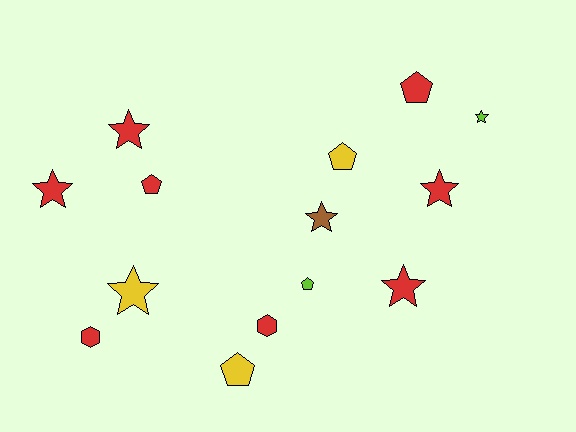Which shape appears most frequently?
Star, with 7 objects.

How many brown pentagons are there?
There are no brown pentagons.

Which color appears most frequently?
Red, with 8 objects.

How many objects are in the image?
There are 14 objects.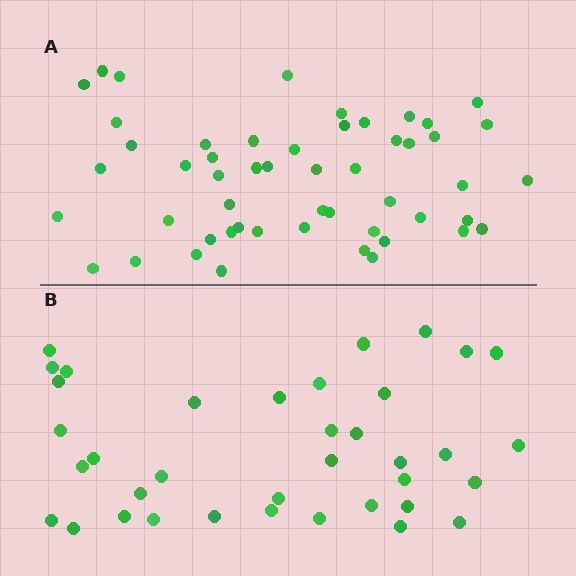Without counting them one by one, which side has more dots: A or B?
Region A (the top region) has more dots.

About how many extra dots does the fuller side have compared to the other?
Region A has approximately 15 more dots than region B.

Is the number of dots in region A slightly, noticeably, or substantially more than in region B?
Region A has noticeably more, but not dramatically so. The ratio is roughly 1.4 to 1.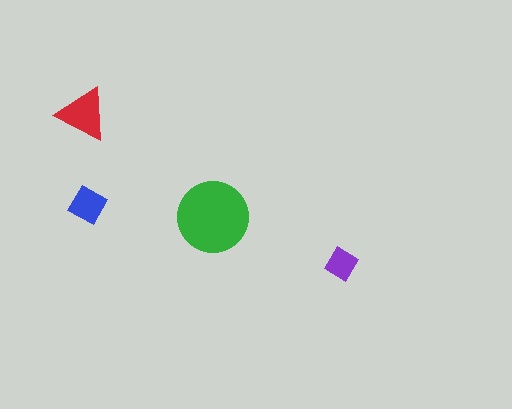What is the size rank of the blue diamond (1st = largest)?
3rd.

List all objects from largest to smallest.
The green circle, the red triangle, the blue diamond, the purple diamond.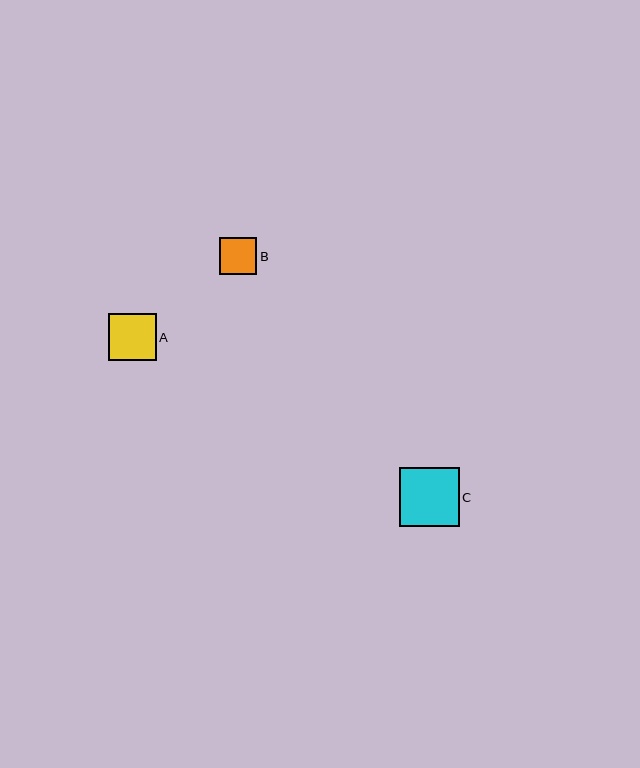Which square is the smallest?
Square B is the smallest with a size of approximately 38 pixels.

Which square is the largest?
Square C is the largest with a size of approximately 60 pixels.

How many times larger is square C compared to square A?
Square C is approximately 1.3 times the size of square A.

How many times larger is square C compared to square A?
Square C is approximately 1.3 times the size of square A.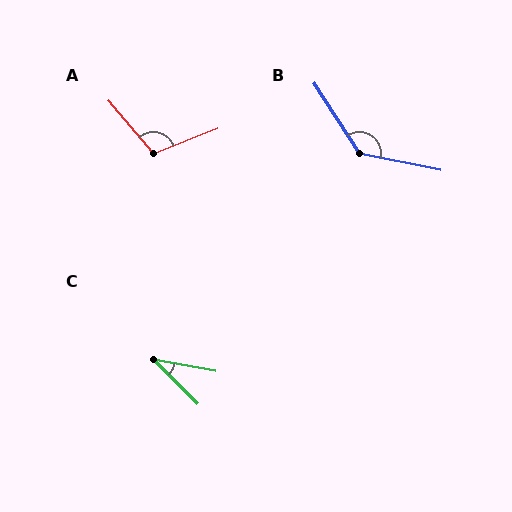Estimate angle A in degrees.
Approximately 109 degrees.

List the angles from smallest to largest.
C (34°), A (109°), B (134°).